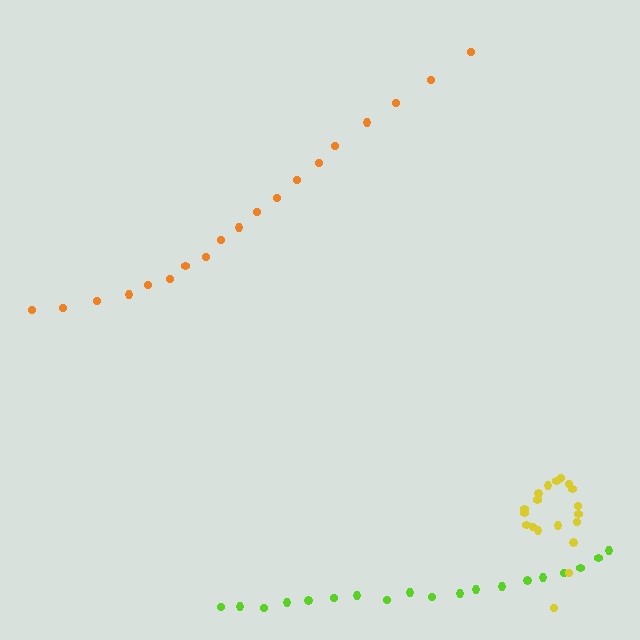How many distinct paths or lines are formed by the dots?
There are 3 distinct paths.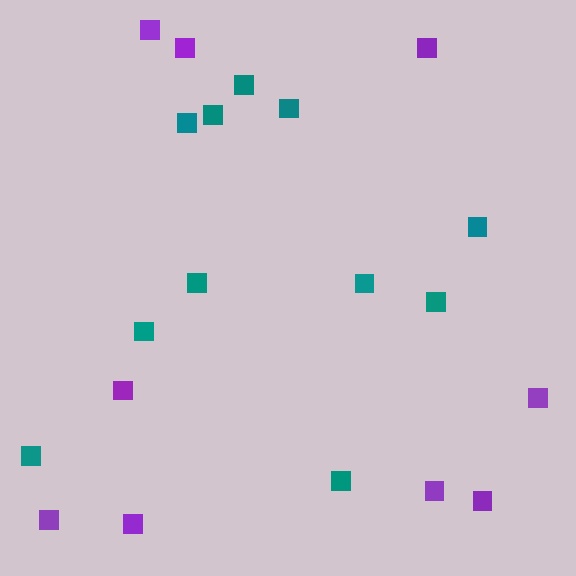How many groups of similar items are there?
There are 2 groups: one group of purple squares (9) and one group of teal squares (11).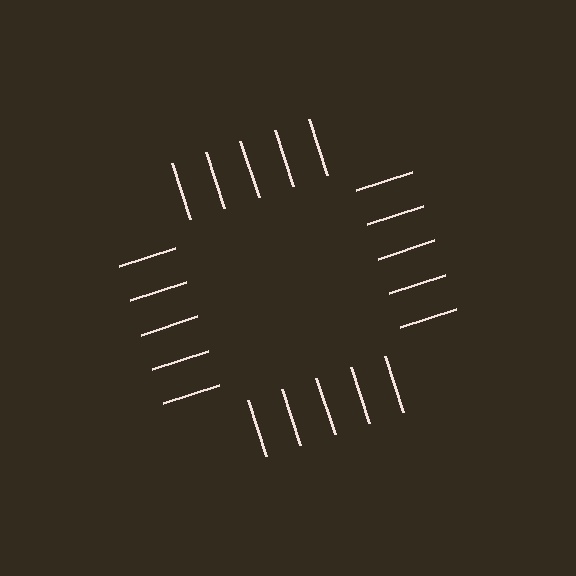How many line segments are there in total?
20 — 5 along each of the 4 edges.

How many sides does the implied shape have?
4 sides — the line-ends trace a square.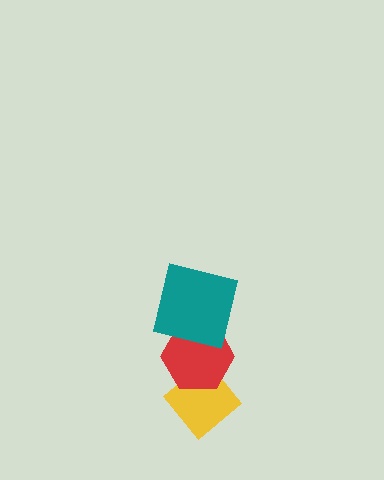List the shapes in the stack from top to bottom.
From top to bottom: the teal square, the red hexagon, the yellow diamond.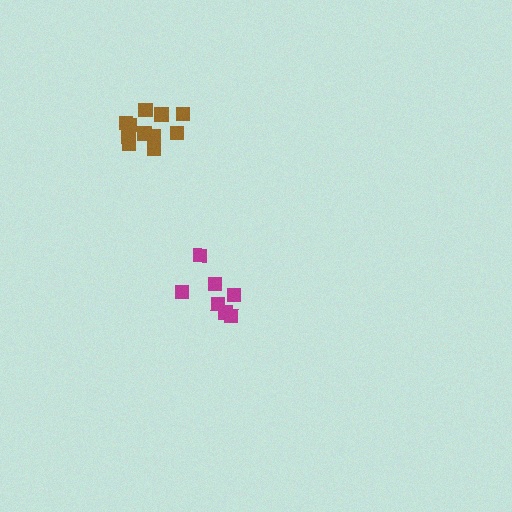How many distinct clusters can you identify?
There are 2 distinct clusters.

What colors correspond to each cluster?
The clusters are colored: magenta, brown.